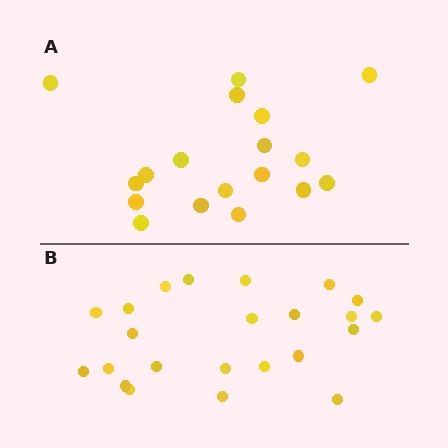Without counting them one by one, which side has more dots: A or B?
Region B (the bottom region) has more dots.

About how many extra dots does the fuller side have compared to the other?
Region B has about 5 more dots than region A.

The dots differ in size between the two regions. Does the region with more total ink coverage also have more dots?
No. Region A has more total ink coverage because its dots are larger, but region B actually contains more individual dots. Total area can be misleading — the number of items is what matters here.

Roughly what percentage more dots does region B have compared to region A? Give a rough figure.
About 30% more.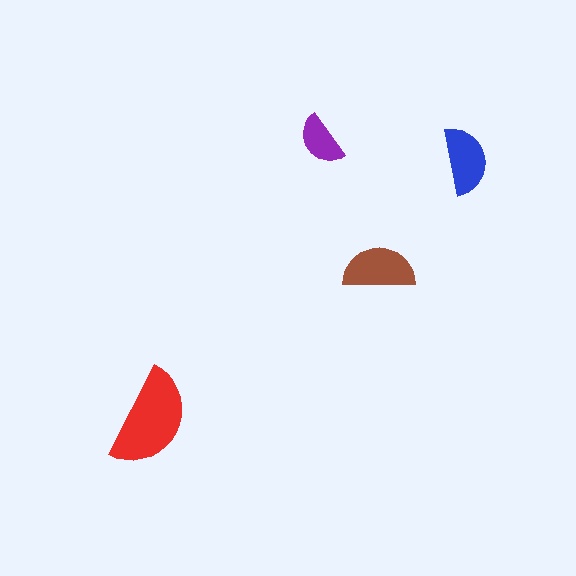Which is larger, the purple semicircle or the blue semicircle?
The blue one.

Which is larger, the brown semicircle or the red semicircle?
The red one.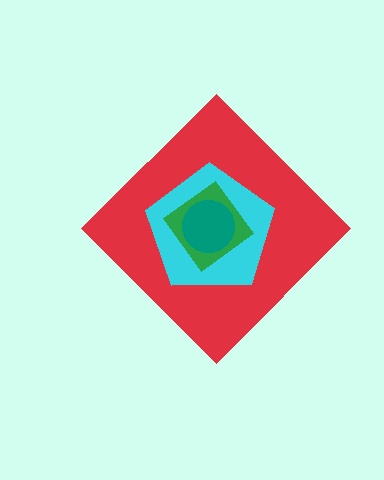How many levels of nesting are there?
4.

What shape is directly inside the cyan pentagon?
The green diamond.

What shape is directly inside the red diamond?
The cyan pentagon.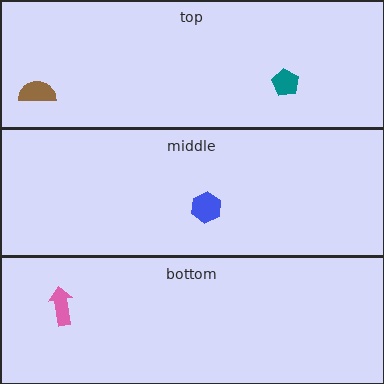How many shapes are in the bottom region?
1.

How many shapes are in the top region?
2.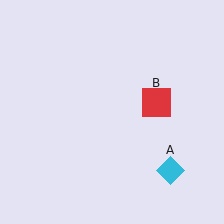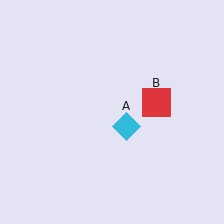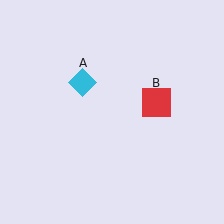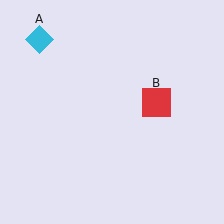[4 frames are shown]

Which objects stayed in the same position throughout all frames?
Red square (object B) remained stationary.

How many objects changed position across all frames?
1 object changed position: cyan diamond (object A).